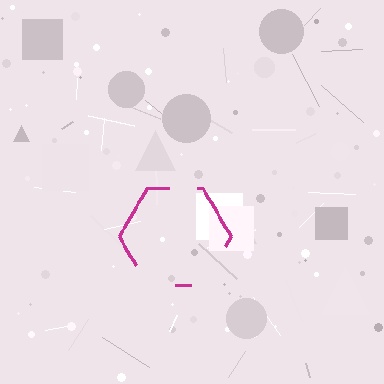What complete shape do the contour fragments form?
The contour fragments form a hexagon.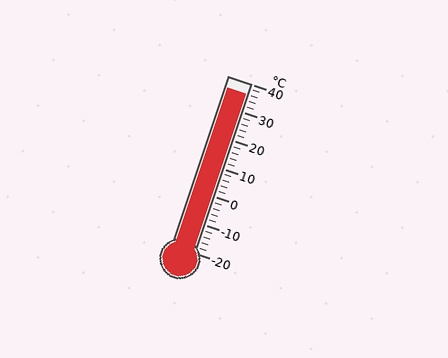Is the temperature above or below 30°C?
The temperature is above 30°C.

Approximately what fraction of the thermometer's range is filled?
The thermometer is filled to approximately 95% of its range.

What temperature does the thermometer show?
The thermometer shows approximately 36°C.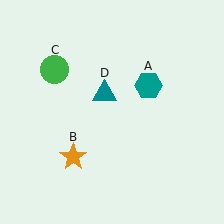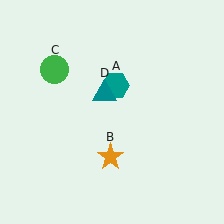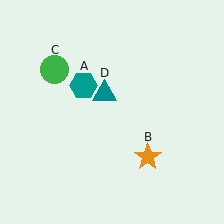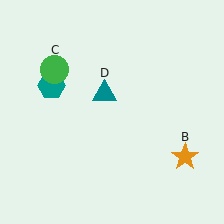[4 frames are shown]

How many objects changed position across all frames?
2 objects changed position: teal hexagon (object A), orange star (object B).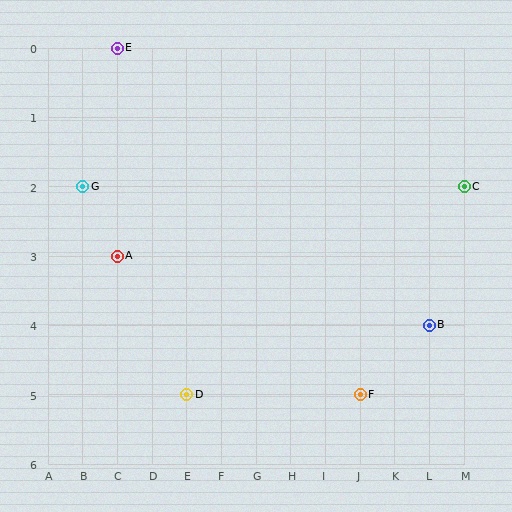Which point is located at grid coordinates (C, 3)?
Point A is at (C, 3).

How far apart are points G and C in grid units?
Points G and C are 11 columns apart.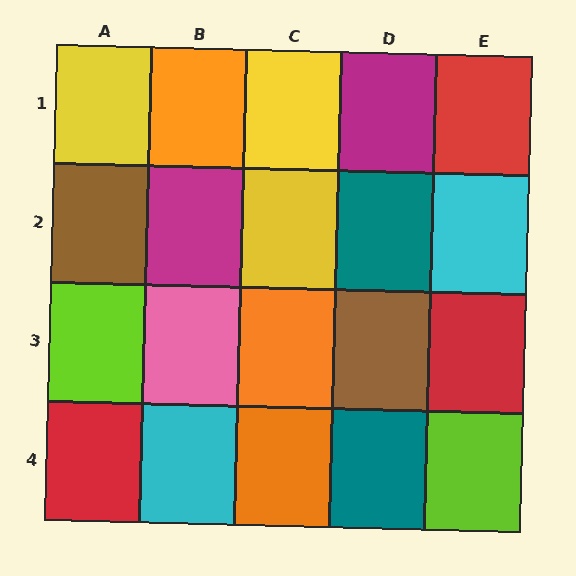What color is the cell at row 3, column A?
Lime.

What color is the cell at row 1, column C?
Yellow.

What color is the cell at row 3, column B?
Pink.